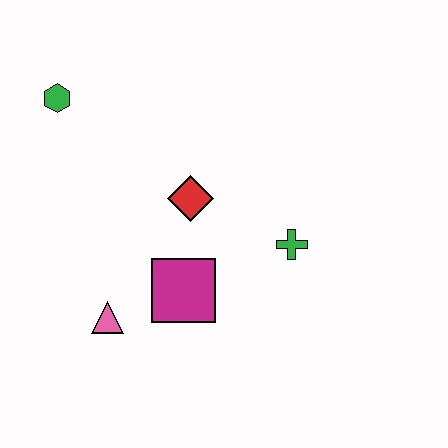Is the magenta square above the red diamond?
No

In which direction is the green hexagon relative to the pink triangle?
The green hexagon is above the pink triangle.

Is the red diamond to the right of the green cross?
No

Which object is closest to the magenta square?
The pink triangle is closest to the magenta square.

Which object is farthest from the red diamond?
The green hexagon is farthest from the red diamond.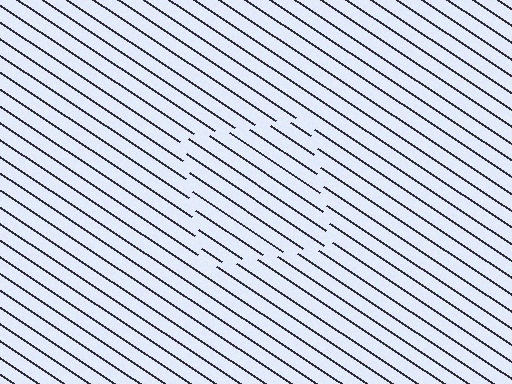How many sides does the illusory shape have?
4 sides — the line-ends trace a square.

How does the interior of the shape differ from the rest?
The interior of the shape contains the same grating, shifted by half a period — the contour is defined by the phase discontinuity where line-ends from the inner and outer gratings abut.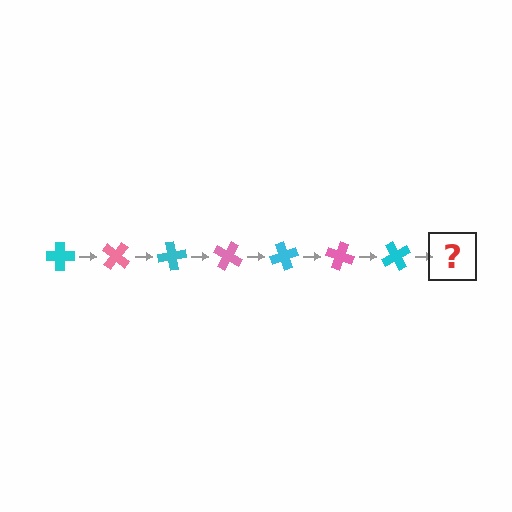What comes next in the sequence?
The next element should be a pink cross, rotated 280 degrees from the start.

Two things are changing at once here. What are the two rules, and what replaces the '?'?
The two rules are that it rotates 40 degrees each step and the color cycles through cyan and pink. The '?' should be a pink cross, rotated 280 degrees from the start.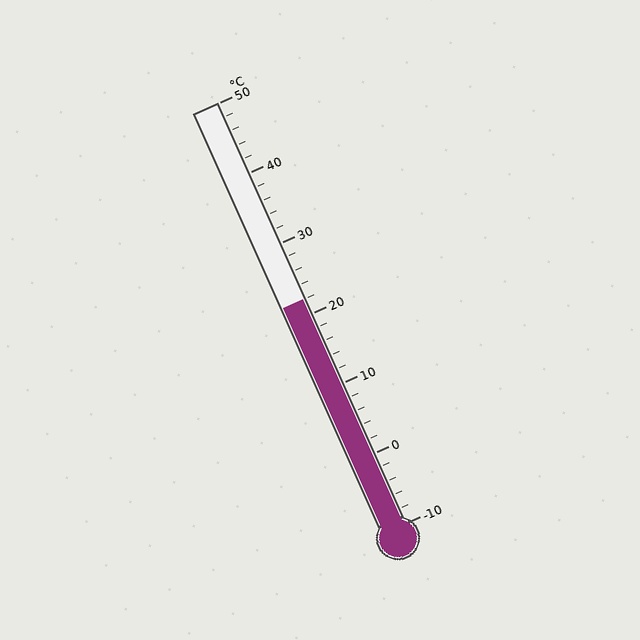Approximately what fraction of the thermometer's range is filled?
The thermometer is filled to approximately 55% of its range.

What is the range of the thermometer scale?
The thermometer scale ranges from -10°C to 50°C.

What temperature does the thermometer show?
The thermometer shows approximately 22°C.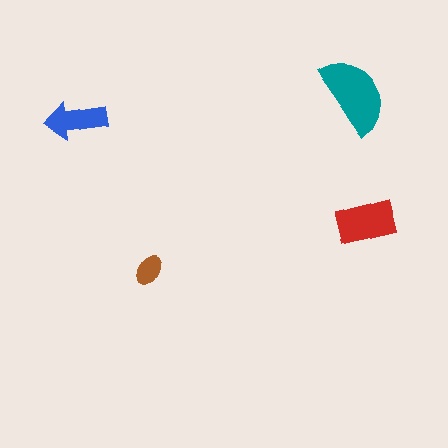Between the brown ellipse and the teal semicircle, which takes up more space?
The teal semicircle.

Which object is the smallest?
The brown ellipse.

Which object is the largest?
The teal semicircle.